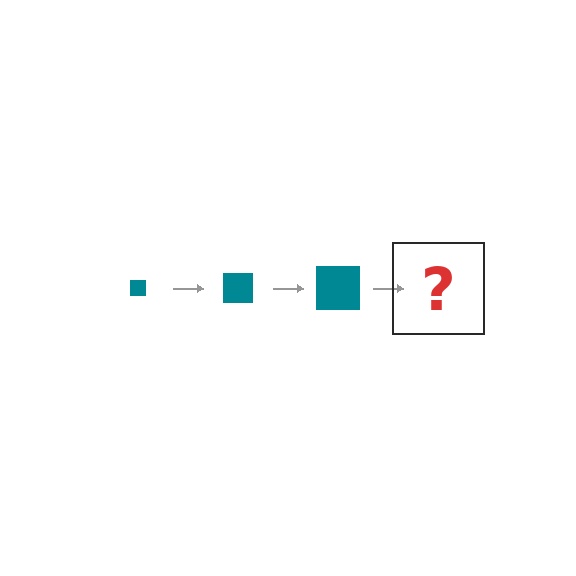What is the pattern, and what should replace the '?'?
The pattern is that the square gets progressively larger each step. The '?' should be a teal square, larger than the previous one.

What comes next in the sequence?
The next element should be a teal square, larger than the previous one.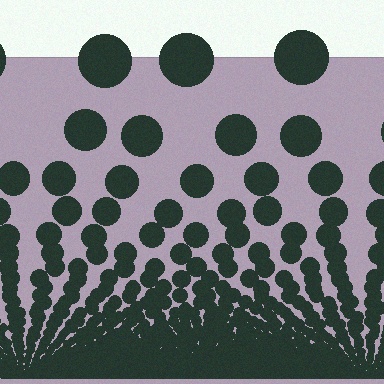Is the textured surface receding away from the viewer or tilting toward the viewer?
The surface appears to tilt toward the viewer. Texture elements get larger and sparser toward the top.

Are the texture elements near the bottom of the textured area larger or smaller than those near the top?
Smaller. The gradient is inverted — elements near the bottom are smaller and denser.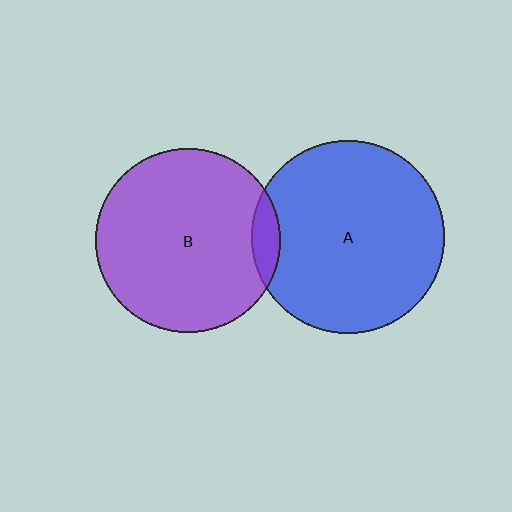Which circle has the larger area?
Circle A (blue).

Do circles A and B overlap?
Yes.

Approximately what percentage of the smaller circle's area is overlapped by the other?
Approximately 5%.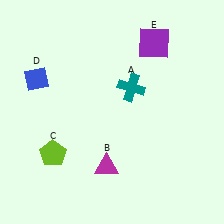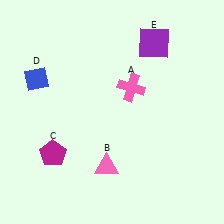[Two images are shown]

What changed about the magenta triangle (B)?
In Image 1, B is magenta. In Image 2, it changed to pink.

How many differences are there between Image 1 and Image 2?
There are 3 differences between the two images.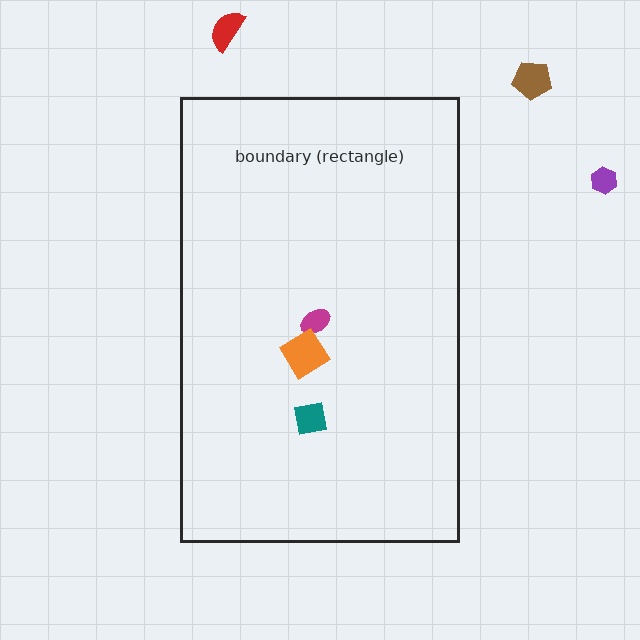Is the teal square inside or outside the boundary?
Inside.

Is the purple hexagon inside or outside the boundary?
Outside.